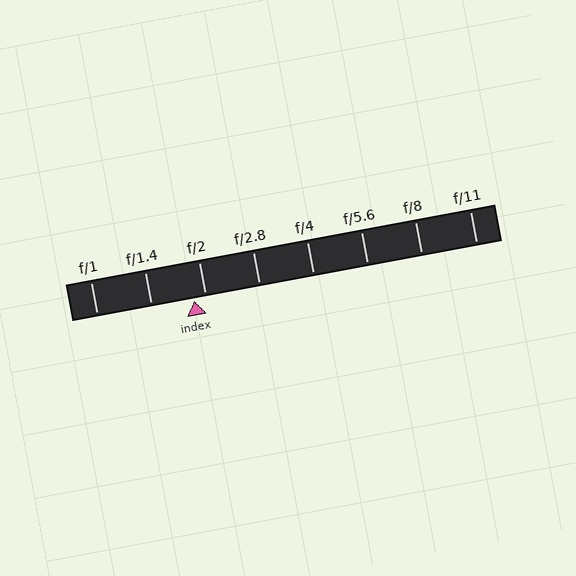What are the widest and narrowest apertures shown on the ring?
The widest aperture shown is f/1 and the narrowest is f/11.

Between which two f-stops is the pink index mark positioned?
The index mark is between f/1.4 and f/2.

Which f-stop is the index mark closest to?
The index mark is closest to f/2.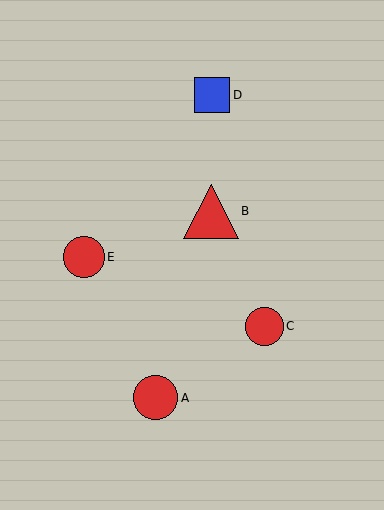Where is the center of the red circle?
The center of the red circle is at (265, 326).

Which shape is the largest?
The red triangle (labeled B) is the largest.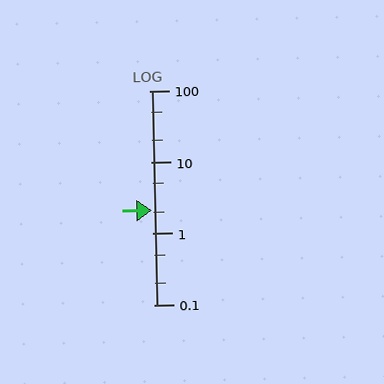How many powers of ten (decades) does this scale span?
The scale spans 3 decades, from 0.1 to 100.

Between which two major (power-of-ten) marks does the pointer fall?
The pointer is between 1 and 10.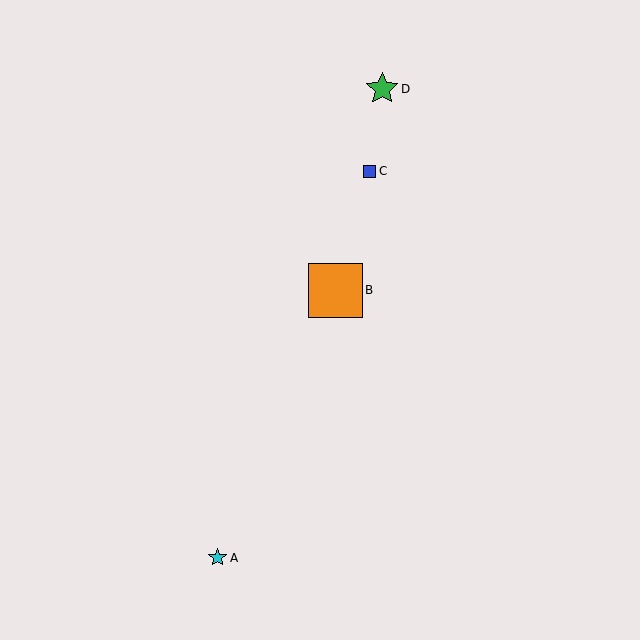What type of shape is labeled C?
Shape C is a blue square.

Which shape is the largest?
The orange square (labeled B) is the largest.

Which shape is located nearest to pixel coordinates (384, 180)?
The blue square (labeled C) at (369, 171) is nearest to that location.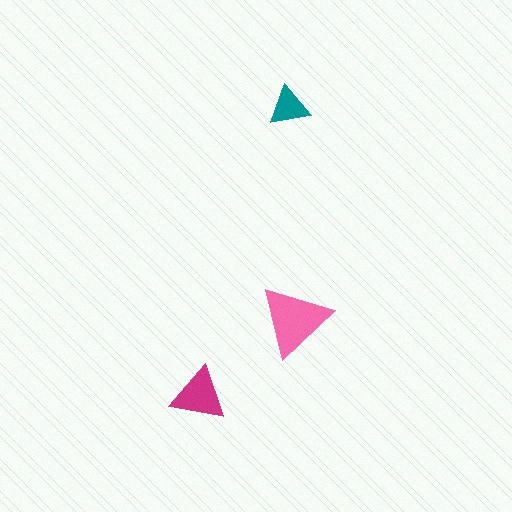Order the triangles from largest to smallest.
the pink one, the magenta one, the teal one.